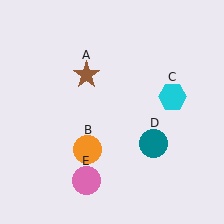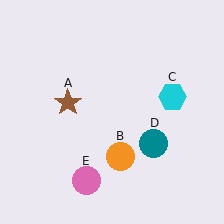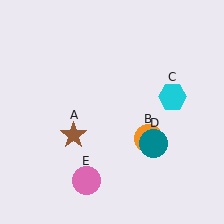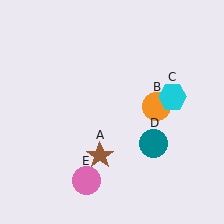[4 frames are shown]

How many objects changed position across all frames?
2 objects changed position: brown star (object A), orange circle (object B).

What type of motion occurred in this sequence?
The brown star (object A), orange circle (object B) rotated counterclockwise around the center of the scene.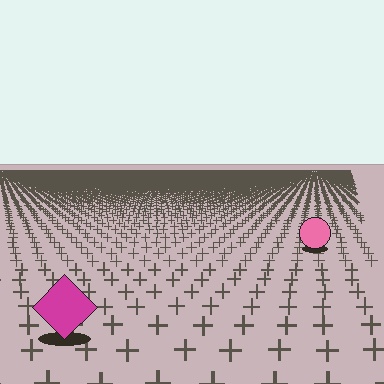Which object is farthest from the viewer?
The pink circle is farthest from the viewer. It appears smaller and the ground texture around it is denser.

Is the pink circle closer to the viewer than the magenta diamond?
No. The magenta diamond is closer — you can tell from the texture gradient: the ground texture is coarser near it.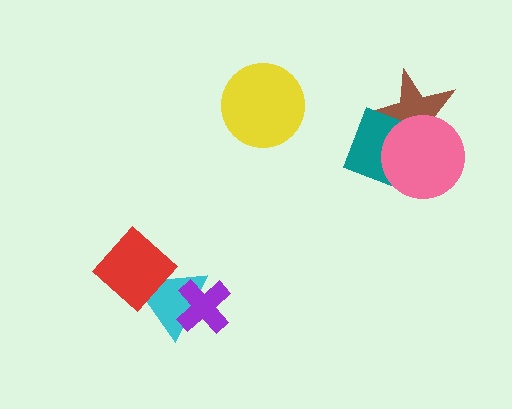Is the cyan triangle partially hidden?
Yes, it is partially covered by another shape.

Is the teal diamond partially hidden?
Yes, it is partially covered by another shape.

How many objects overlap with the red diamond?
1 object overlaps with the red diamond.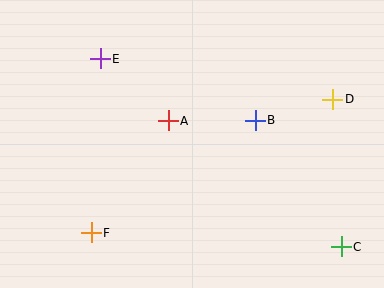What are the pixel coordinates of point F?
Point F is at (91, 233).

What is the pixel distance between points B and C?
The distance between B and C is 153 pixels.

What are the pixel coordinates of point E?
Point E is at (100, 59).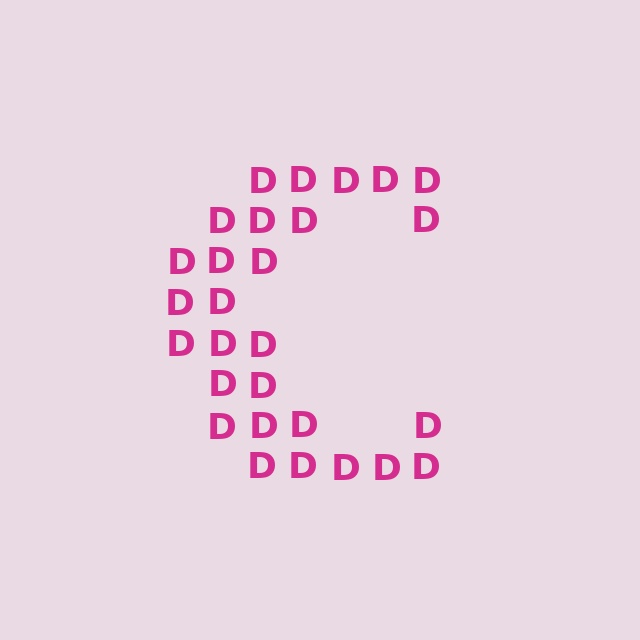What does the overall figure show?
The overall figure shows the letter C.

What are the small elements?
The small elements are letter D's.